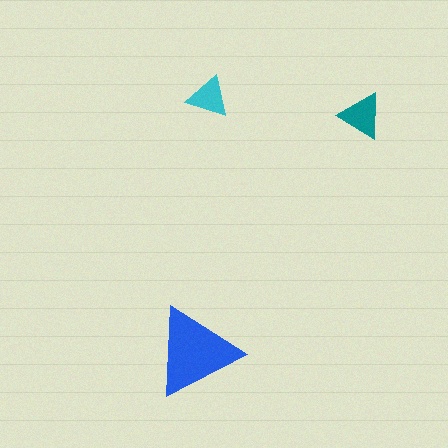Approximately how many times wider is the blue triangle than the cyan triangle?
About 2 times wider.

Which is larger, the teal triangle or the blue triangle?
The blue one.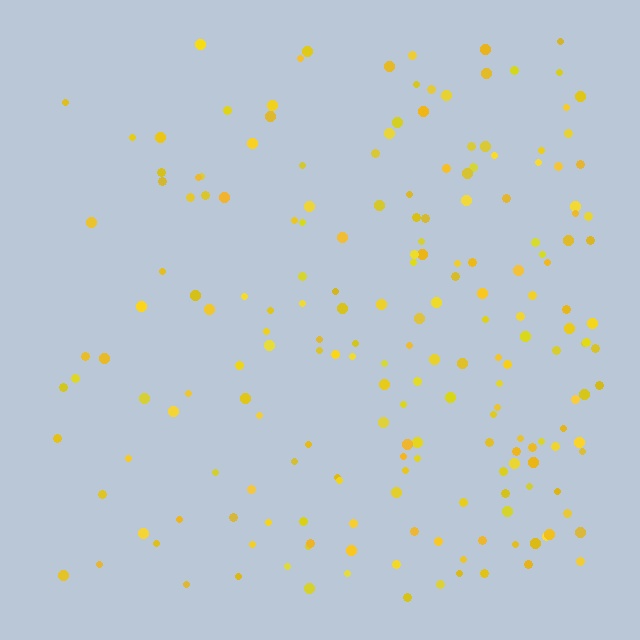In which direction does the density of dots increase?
From left to right, with the right side densest.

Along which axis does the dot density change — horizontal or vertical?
Horizontal.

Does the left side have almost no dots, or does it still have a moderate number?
Still a moderate number, just noticeably fewer than the right.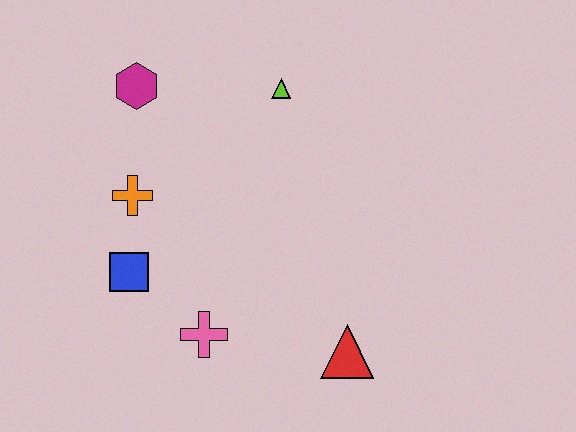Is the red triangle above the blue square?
No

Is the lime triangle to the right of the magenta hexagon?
Yes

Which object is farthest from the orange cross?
The red triangle is farthest from the orange cross.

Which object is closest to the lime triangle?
The magenta hexagon is closest to the lime triangle.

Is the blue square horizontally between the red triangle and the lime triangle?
No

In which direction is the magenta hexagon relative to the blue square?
The magenta hexagon is above the blue square.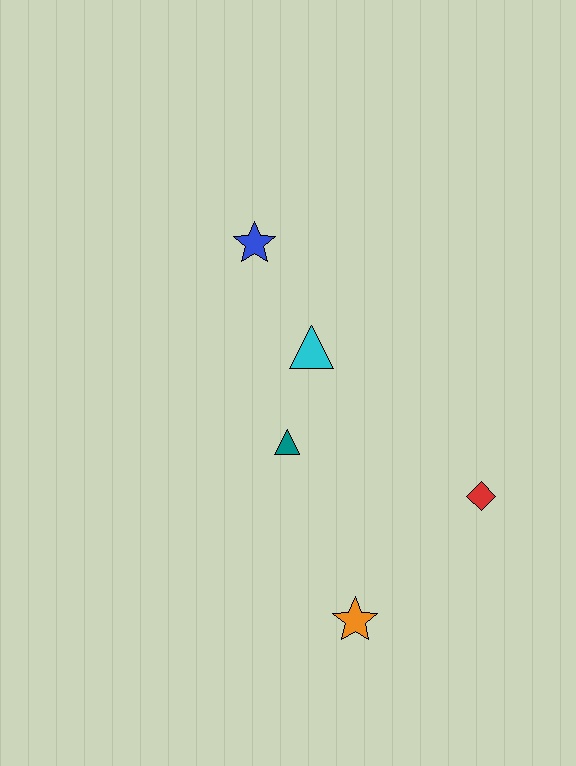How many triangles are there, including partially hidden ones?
There are 2 triangles.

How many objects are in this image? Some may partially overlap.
There are 5 objects.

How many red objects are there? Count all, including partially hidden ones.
There is 1 red object.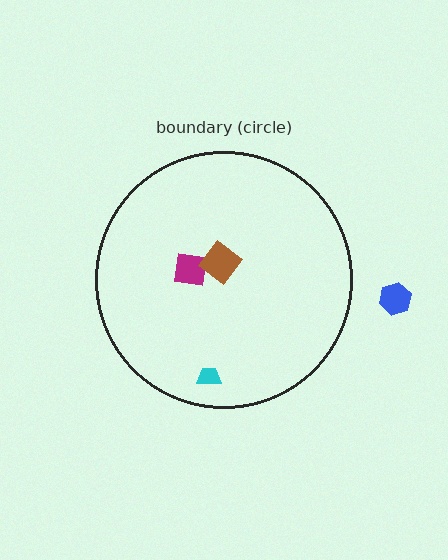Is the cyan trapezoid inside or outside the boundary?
Inside.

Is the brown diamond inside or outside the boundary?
Inside.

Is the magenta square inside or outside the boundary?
Inside.